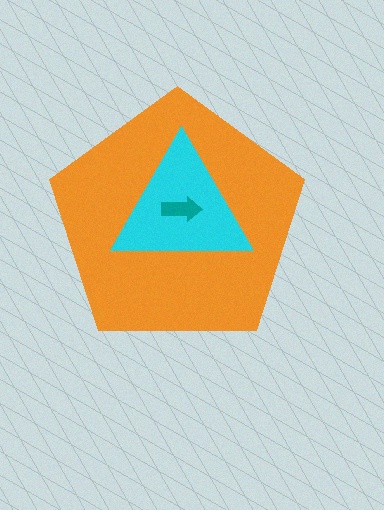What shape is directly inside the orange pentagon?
The cyan triangle.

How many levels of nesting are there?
3.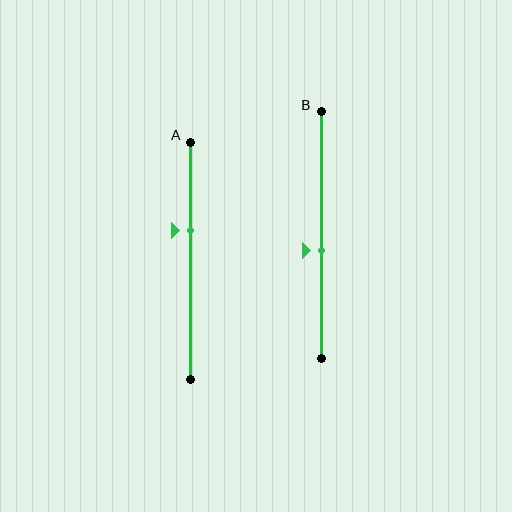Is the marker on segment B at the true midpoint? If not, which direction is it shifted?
No, the marker on segment B is shifted downward by about 6% of the segment length.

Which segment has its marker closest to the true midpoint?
Segment B has its marker closest to the true midpoint.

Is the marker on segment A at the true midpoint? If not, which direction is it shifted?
No, the marker on segment A is shifted upward by about 13% of the segment length.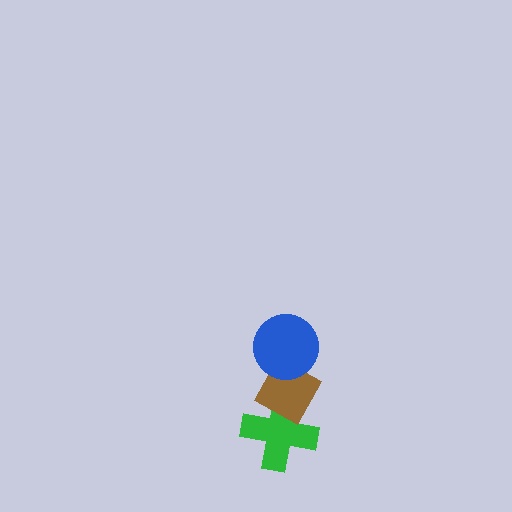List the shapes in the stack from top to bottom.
From top to bottom: the blue circle, the brown diamond, the green cross.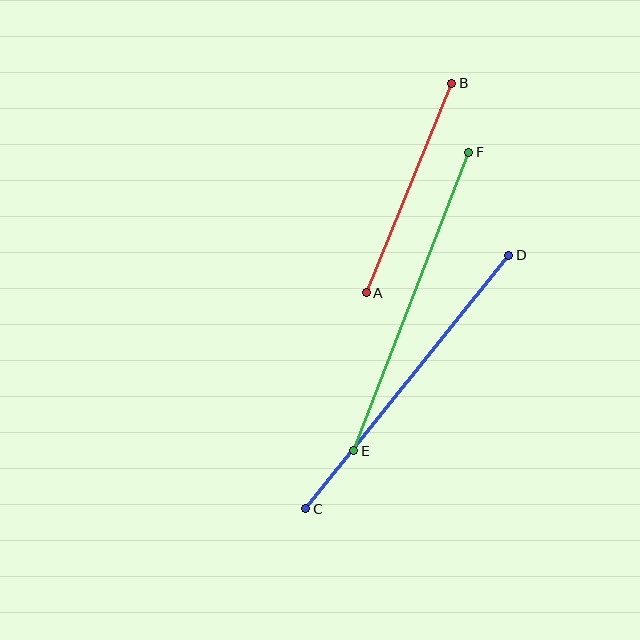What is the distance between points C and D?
The distance is approximately 325 pixels.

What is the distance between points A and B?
The distance is approximately 226 pixels.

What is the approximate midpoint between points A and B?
The midpoint is at approximately (409, 188) pixels.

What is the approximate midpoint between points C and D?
The midpoint is at approximately (407, 382) pixels.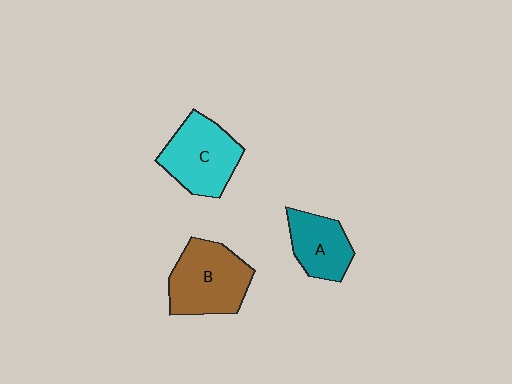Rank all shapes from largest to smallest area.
From largest to smallest: B (brown), C (cyan), A (teal).